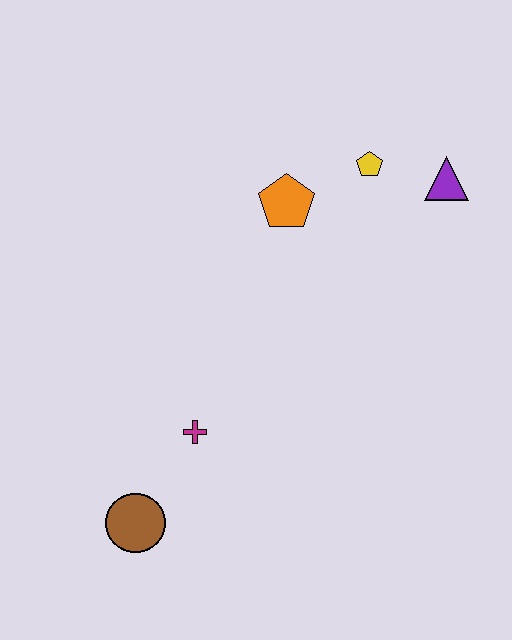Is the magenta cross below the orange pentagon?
Yes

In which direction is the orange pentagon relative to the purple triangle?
The orange pentagon is to the left of the purple triangle.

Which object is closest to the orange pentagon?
The yellow pentagon is closest to the orange pentagon.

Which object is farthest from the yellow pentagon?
The brown circle is farthest from the yellow pentagon.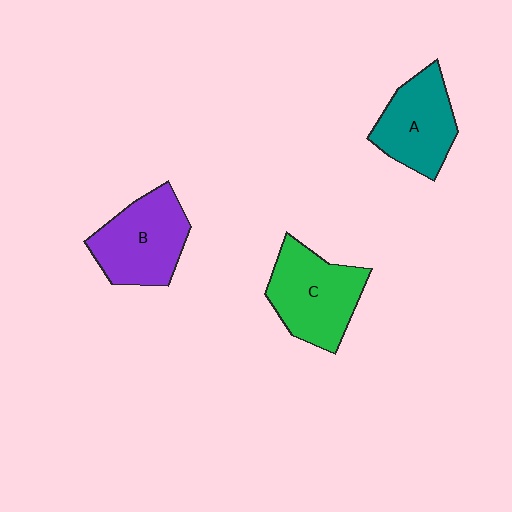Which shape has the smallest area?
Shape A (teal).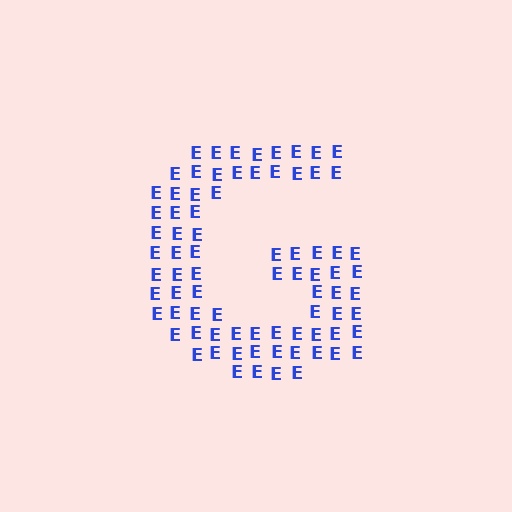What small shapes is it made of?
It is made of small letter E's.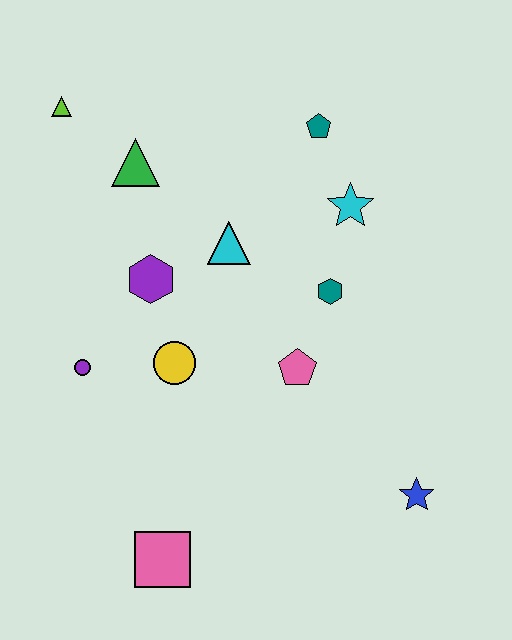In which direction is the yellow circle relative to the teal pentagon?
The yellow circle is below the teal pentagon.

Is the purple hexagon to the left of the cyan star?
Yes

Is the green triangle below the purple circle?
No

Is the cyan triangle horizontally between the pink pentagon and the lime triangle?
Yes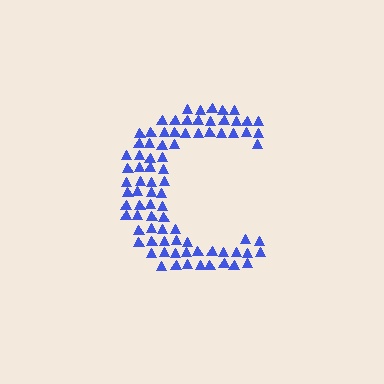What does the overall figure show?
The overall figure shows the letter C.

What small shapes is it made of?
It is made of small triangles.